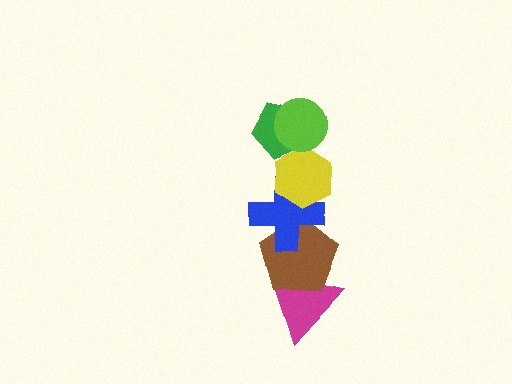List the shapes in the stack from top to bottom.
From top to bottom: the lime circle, the green pentagon, the yellow hexagon, the blue cross, the brown pentagon, the magenta triangle.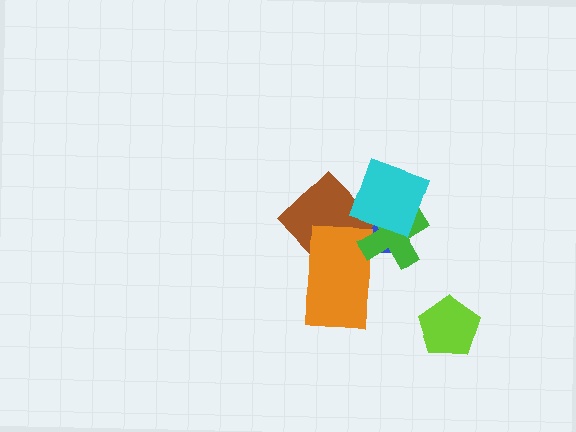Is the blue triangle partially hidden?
Yes, it is partially covered by another shape.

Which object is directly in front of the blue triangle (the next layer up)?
The brown diamond is directly in front of the blue triangle.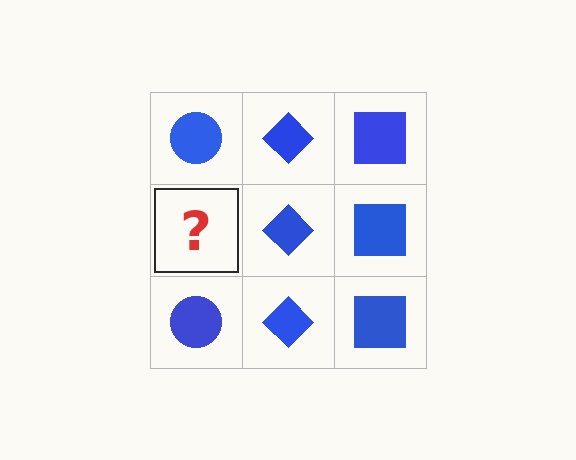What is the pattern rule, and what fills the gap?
The rule is that each column has a consistent shape. The gap should be filled with a blue circle.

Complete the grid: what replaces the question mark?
The question mark should be replaced with a blue circle.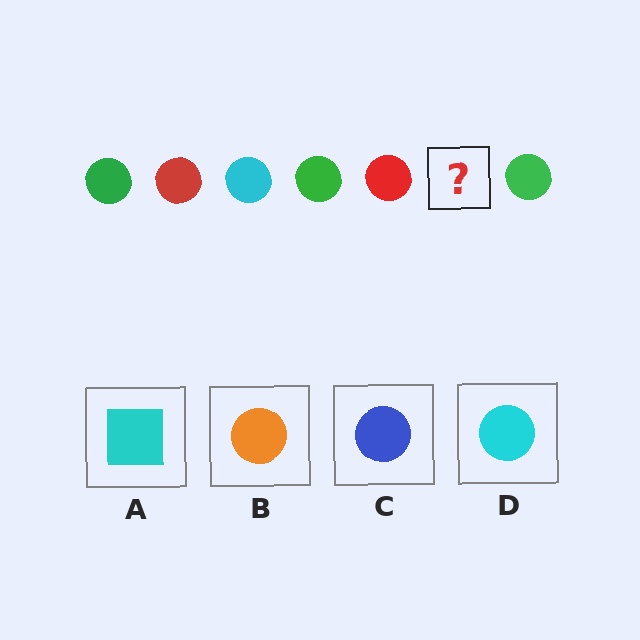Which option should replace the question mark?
Option D.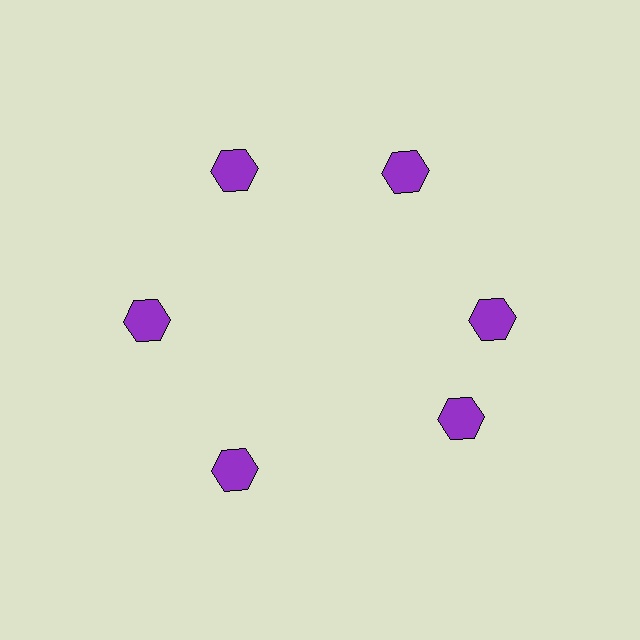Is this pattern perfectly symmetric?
No. The 6 purple hexagons are arranged in a ring, but one element near the 5 o'clock position is rotated out of alignment along the ring, breaking the 6-fold rotational symmetry.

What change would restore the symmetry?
The symmetry would be restored by rotating it back into even spacing with its neighbors so that all 6 hexagons sit at equal angles and equal distance from the center.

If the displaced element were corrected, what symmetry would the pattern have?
It would have 6-fold rotational symmetry — the pattern would map onto itself every 60 degrees.